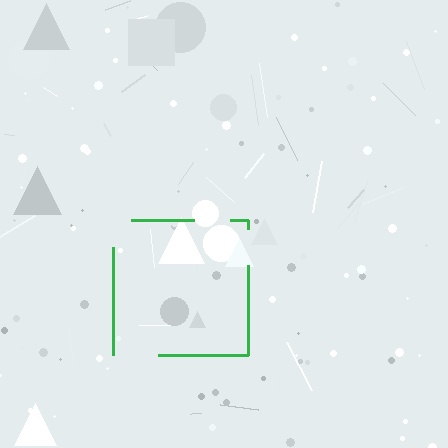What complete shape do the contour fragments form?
The contour fragments form a square.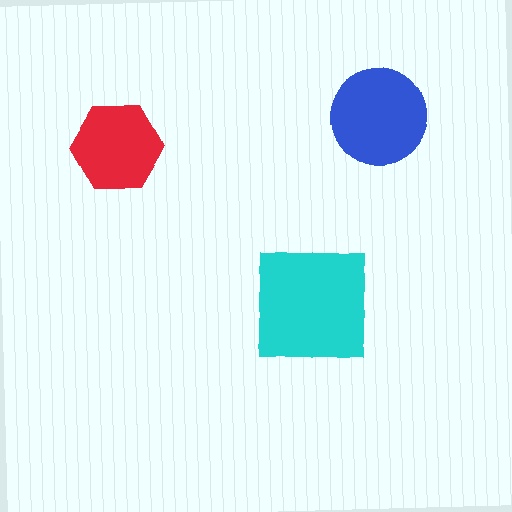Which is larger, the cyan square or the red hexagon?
The cyan square.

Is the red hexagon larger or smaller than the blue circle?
Smaller.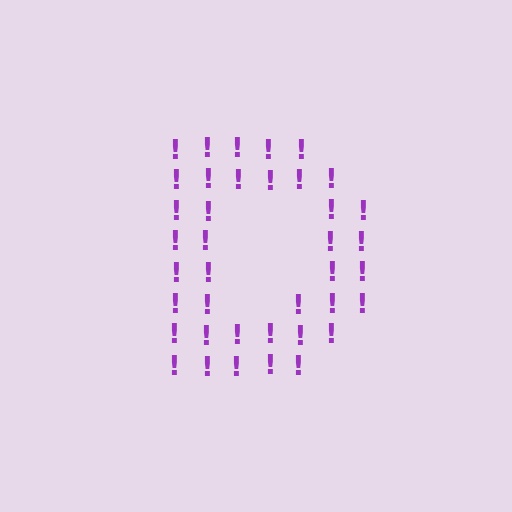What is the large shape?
The large shape is the letter D.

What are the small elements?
The small elements are exclamation marks.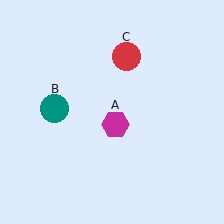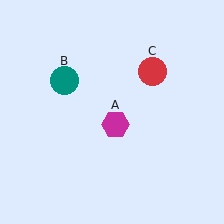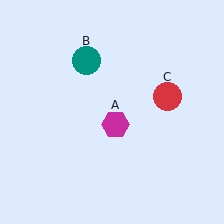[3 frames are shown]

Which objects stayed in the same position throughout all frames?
Magenta hexagon (object A) remained stationary.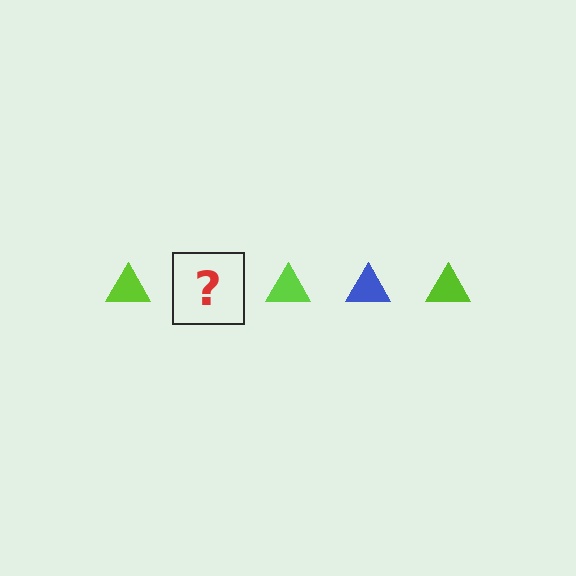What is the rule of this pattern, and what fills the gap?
The rule is that the pattern cycles through lime, blue triangles. The gap should be filled with a blue triangle.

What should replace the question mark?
The question mark should be replaced with a blue triangle.